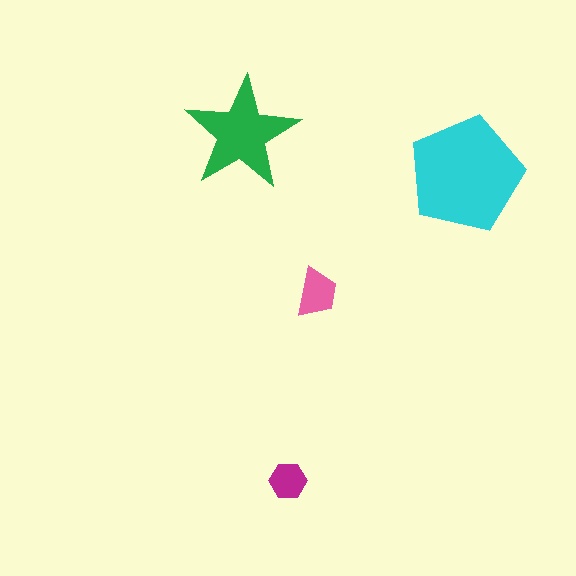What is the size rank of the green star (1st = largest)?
2nd.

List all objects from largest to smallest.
The cyan pentagon, the green star, the pink trapezoid, the magenta hexagon.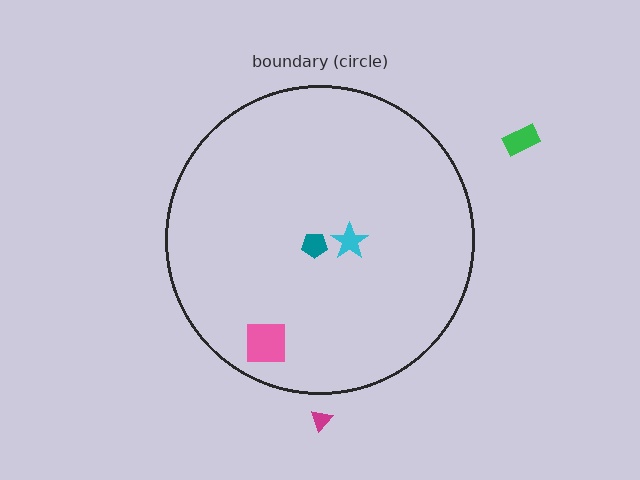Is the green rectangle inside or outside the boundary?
Outside.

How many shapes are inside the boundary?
3 inside, 2 outside.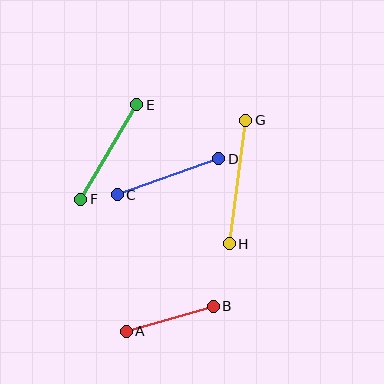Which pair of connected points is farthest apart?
Points G and H are farthest apart.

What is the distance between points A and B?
The distance is approximately 90 pixels.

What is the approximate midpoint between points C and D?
The midpoint is at approximately (168, 177) pixels.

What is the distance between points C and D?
The distance is approximately 108 pixels.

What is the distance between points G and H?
The distance is approximately 125 pixels.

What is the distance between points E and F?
The distance is approximately 110 pixels.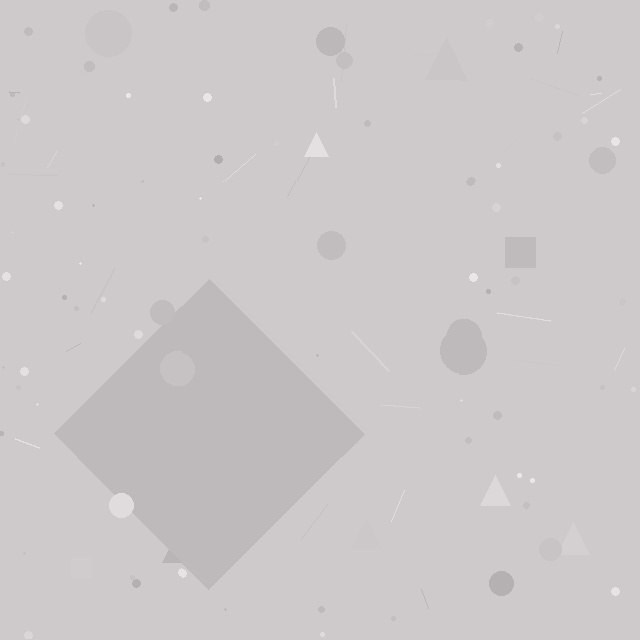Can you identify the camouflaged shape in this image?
The camouflaged shape is a diamond.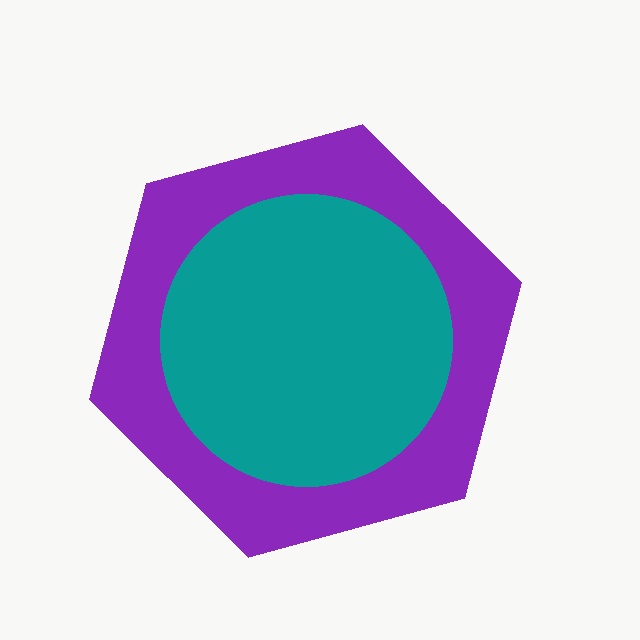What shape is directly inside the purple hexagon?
The teal circle.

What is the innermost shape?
The teal circle.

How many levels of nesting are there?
2.